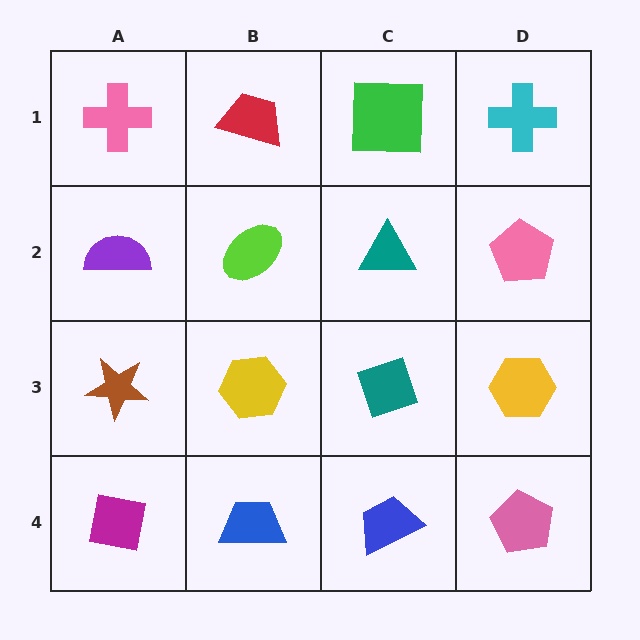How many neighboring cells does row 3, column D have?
3.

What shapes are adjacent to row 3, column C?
A teal triangle (row 2, column C), a blue trapezoid (row 4, column C), a yellow hexagon (row 3, column B), a yellow hexagon (row 3, column D).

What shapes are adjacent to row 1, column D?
A pink pentagon (row 2, column D), a green square (row 1, column C).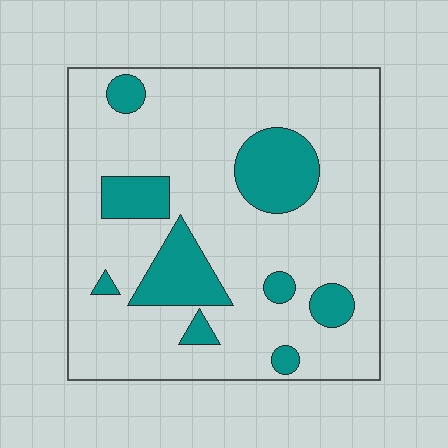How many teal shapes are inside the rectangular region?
9.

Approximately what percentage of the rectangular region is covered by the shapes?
Approximately 20%.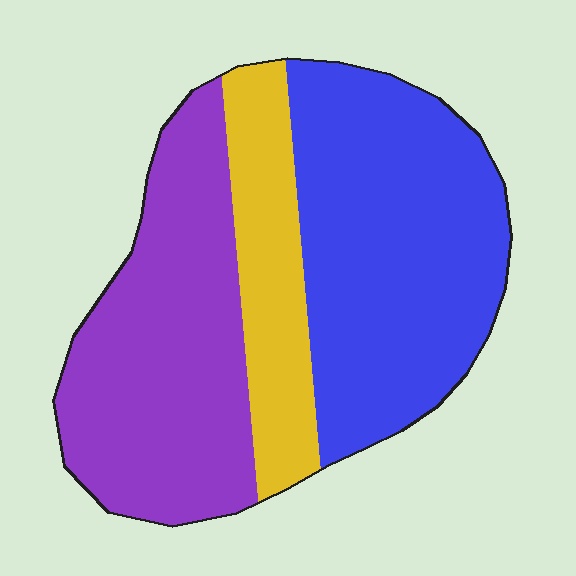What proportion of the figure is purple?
Purple takes up about three eighths (3/8) of the figure.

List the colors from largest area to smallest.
From largest to smallest: blue, purple, yellow.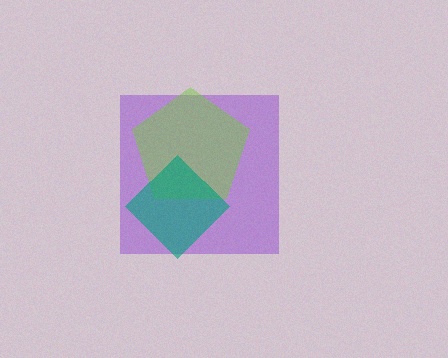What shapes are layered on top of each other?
The layered shapes are: a purple square, a lime pentagon, a teal diamond.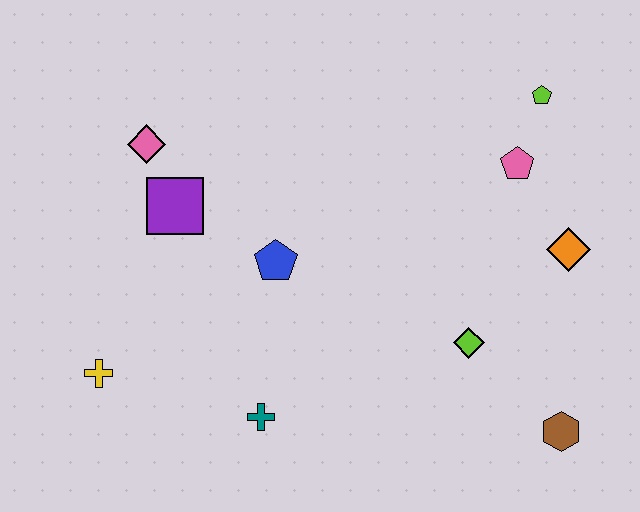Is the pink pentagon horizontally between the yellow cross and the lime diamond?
No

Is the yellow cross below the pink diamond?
Yes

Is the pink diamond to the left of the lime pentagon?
Yes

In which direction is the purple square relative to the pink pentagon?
The purple square is to the left of the pink pentagon.